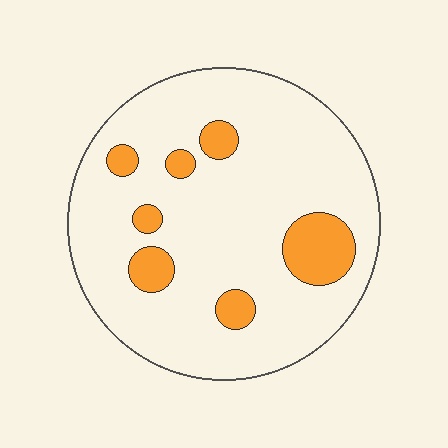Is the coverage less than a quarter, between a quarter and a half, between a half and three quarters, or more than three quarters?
Less than a quarter.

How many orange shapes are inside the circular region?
7.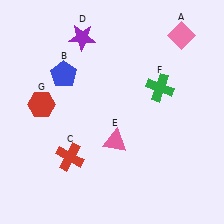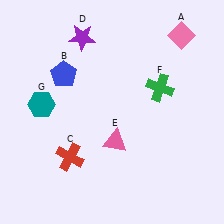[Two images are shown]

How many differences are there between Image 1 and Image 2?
There is 1 difference between the two images.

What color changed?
The hexagon (G) changed from red in Image 1 to teal in Image 2.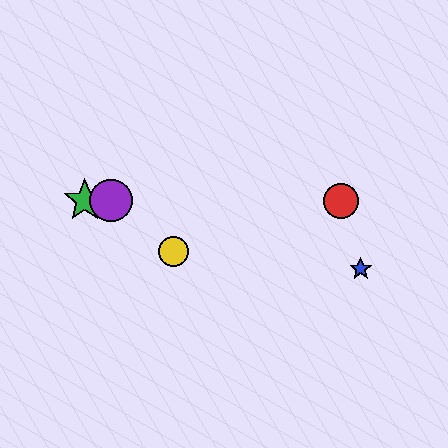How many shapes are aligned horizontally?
3 shapes (the red circle, the green star, the purple circle) are aligned horizontally.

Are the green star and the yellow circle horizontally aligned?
No, the green star is at y≈201 and the yellow circle is at y≈252.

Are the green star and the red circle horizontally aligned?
Yes, both are at y≈201.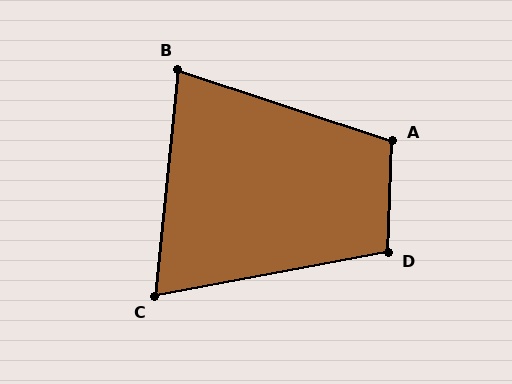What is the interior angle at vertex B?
Approximately 77 degrees (acute).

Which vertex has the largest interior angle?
A, at approximately 106 degrees.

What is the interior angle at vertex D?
Approximately 103 degrees (obtuse).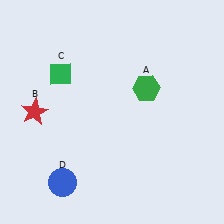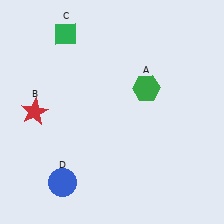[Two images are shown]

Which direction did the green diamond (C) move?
The green diamond (C) moved up.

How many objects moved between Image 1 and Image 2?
1 object moved between the two images.